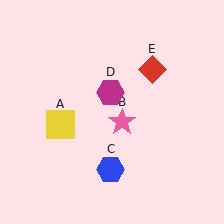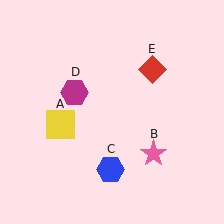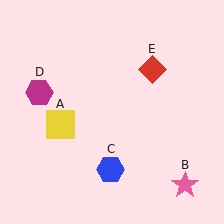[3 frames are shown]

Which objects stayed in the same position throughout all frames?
Yellow square (object A) and blue hexagon (object C) and red diamond (object E) remained stationary.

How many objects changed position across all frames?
2 objects changed position: pink star (object B), magenta hexagon (object D).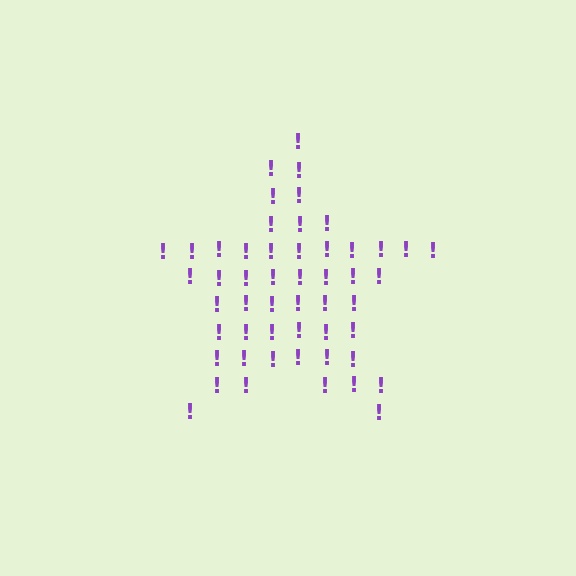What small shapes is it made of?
It is made of small exclamation marks.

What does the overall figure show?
The overall figure shows a star.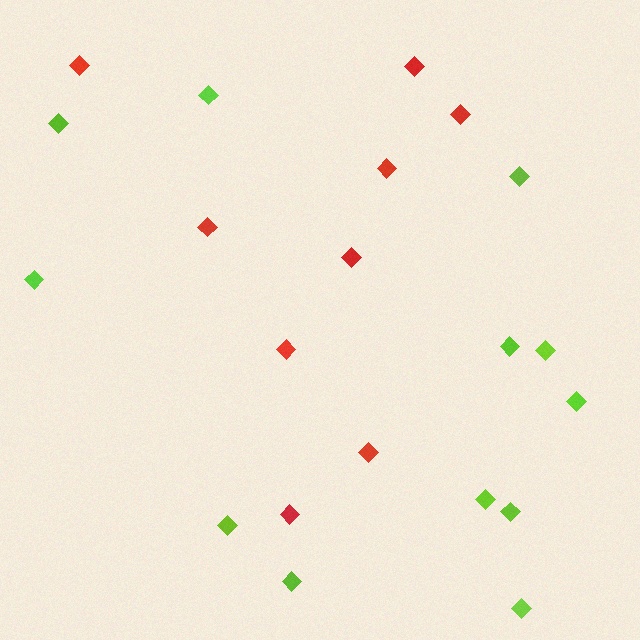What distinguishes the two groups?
There are 2 groups: one group of lime diamonds (12) and one group of red diamonds (9).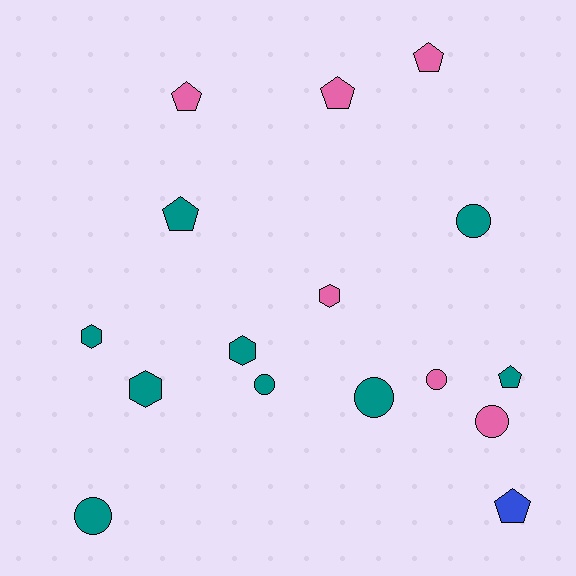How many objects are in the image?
There are 16 objects.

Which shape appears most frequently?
Pentagon, with 6 objects.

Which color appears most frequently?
Teal, with 9 objects.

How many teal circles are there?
There are 4 teal circles.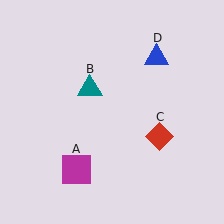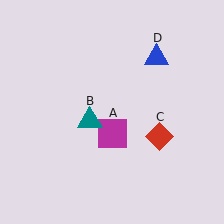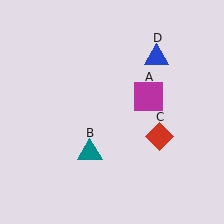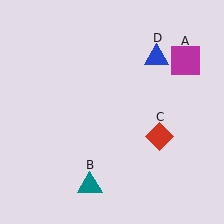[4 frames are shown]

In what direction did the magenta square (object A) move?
The magenta square (object A) moved up and to the right.